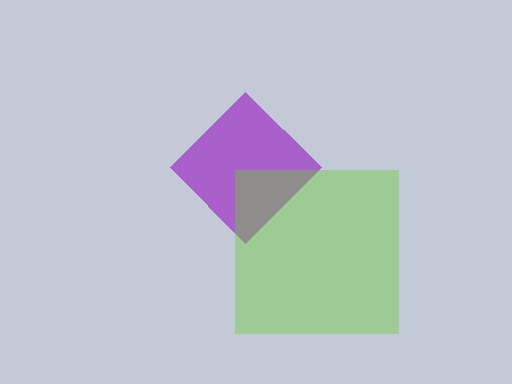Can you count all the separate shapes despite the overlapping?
Yes, there are 2 separate shapes.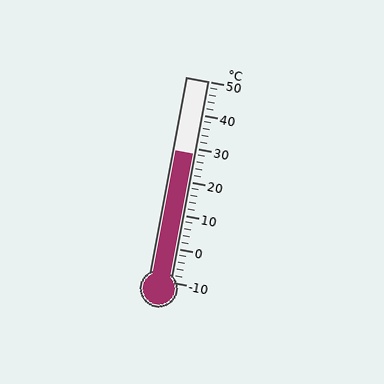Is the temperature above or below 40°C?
The temperature is below 40°C.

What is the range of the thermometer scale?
The thermometer scale ranges from -10°C to 50°C.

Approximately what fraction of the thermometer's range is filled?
The thermometer is filled to approximately 65% of its range.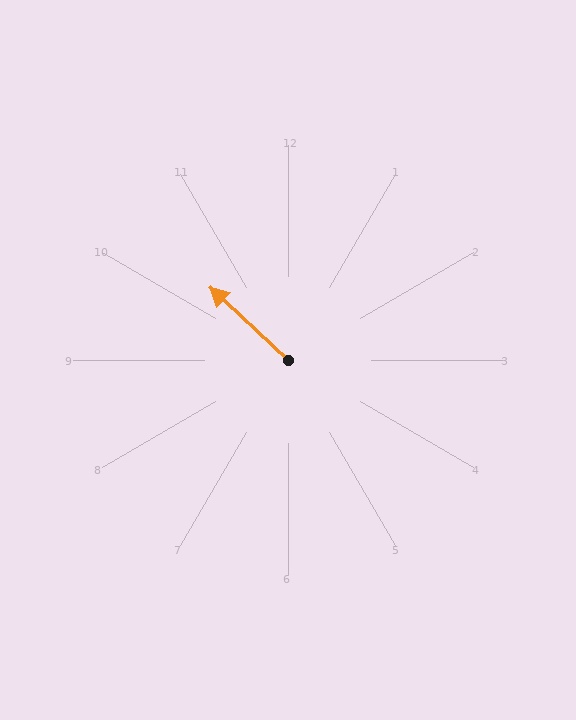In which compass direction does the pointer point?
Northwest.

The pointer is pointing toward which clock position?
Roughly 10 o'clock.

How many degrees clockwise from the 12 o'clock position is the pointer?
Approximately 313 degrees.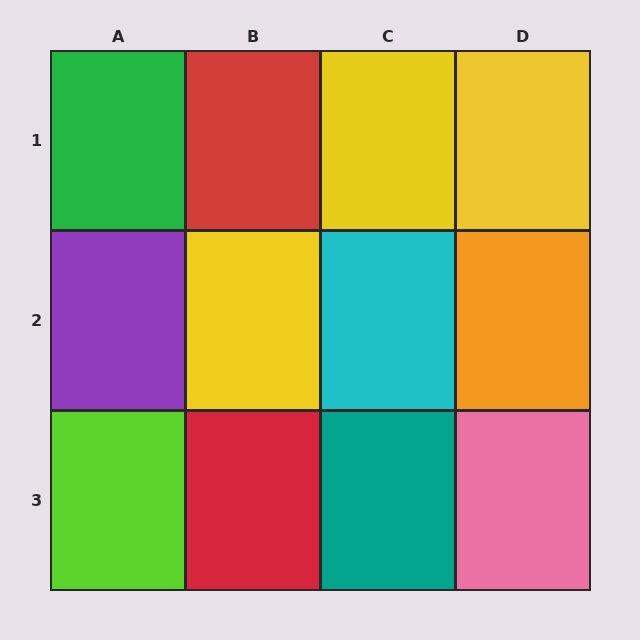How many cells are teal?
1 cell is teal.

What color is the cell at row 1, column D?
Yellow.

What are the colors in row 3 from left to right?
Lime, red, teal, pink.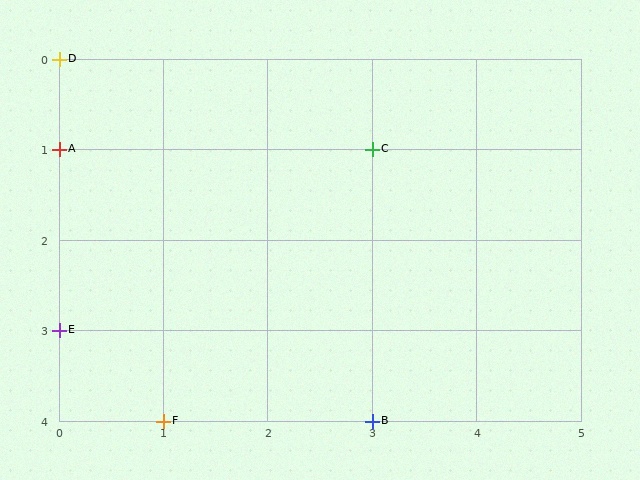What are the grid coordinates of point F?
Point F is at grid coordinates (1, 4).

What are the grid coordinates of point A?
Point A is at grid coordinates (0, 1).